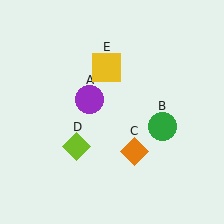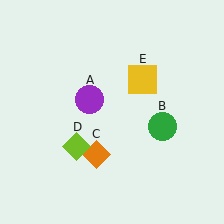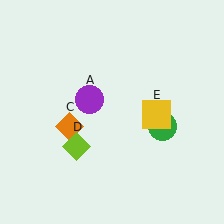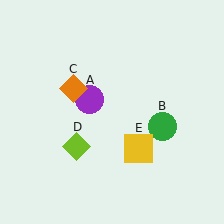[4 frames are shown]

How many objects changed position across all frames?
2 objects changed position: orange diamond (object C), yellow square (object E).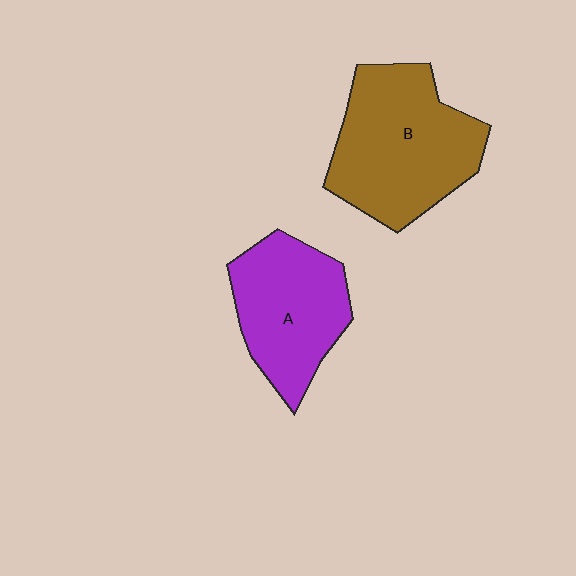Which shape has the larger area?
Shape B (brown).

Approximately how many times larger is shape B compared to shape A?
Approximately 1.3 times.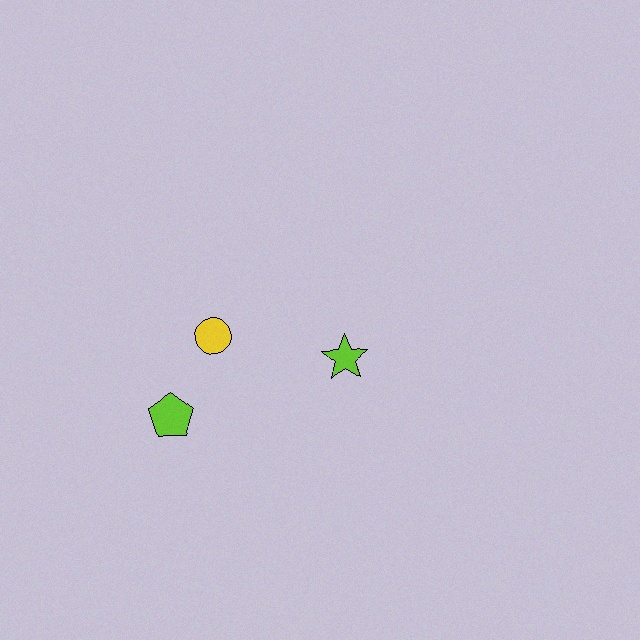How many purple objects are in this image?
There are no purple objects.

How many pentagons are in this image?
There is 1 pentagon.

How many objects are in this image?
There are 3 objects.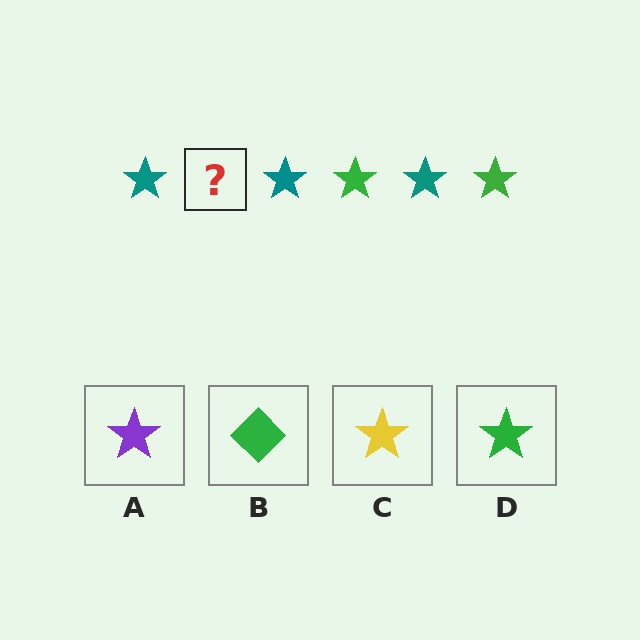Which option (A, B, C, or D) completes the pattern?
D.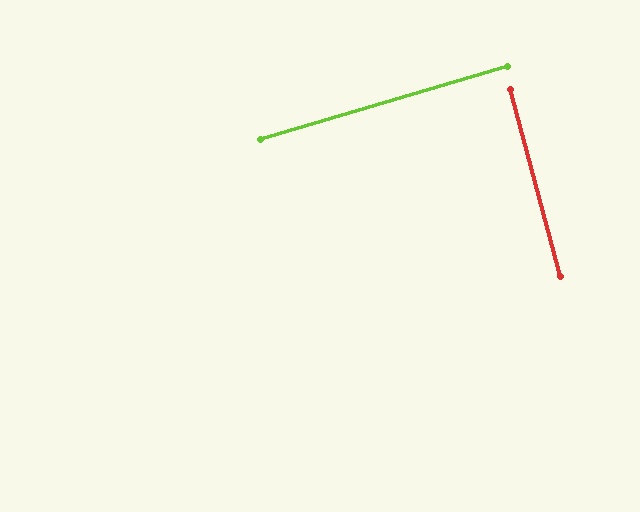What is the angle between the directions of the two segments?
Approximately 88 degrees.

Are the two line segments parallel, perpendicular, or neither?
Perpendicular — they meet at approximately 88°.